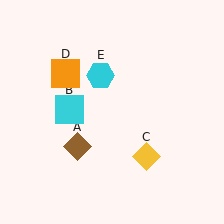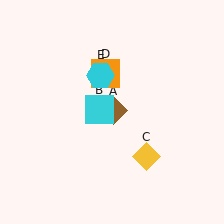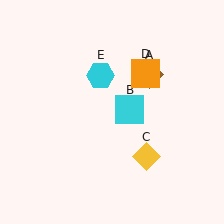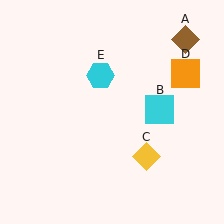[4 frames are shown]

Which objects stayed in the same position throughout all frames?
Yellow diamond (object C) and cyan hexagon (object E) remained stationary.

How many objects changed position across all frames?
3 objects changed position: brown diamond (object A), cyan square (object B), orange square (object D).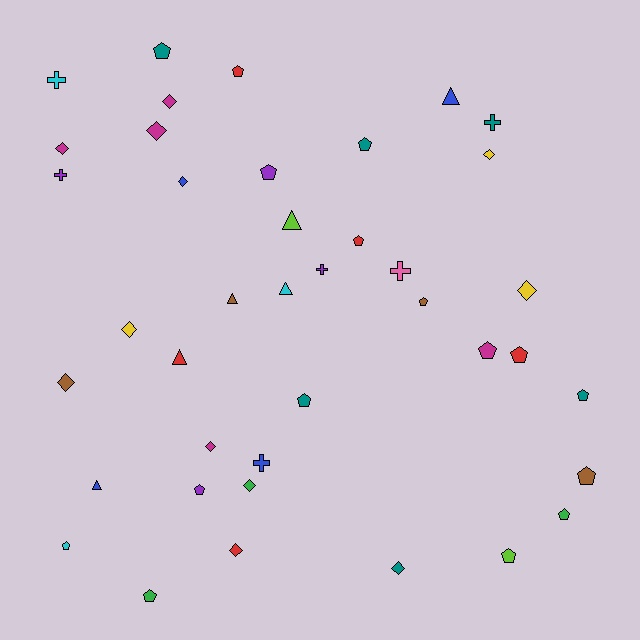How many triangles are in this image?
There are 6 triangles.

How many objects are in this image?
There are 40 objects.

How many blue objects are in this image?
There are 4 blue objects.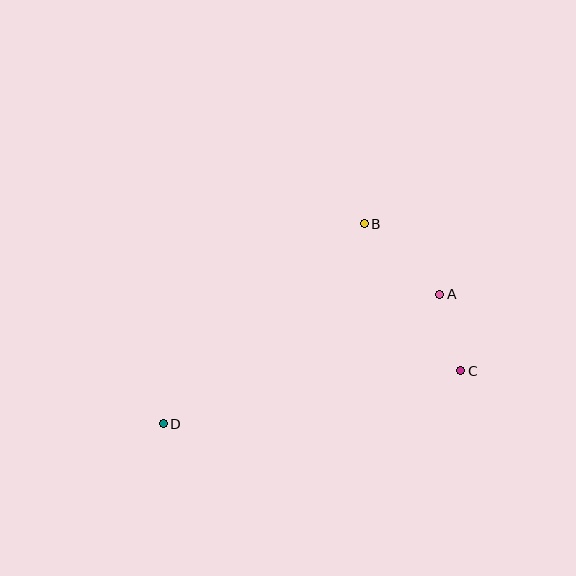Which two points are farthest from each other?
Points A and D are farthest from each other.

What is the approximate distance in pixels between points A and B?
The distance between A and B is approximately 103 pixels.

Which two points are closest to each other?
Points A and C are closest to each other.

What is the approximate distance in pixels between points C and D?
The distance between C and D is approximately 302 pixels.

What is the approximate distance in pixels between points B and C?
The distance between B and C is approximately 175 pixels.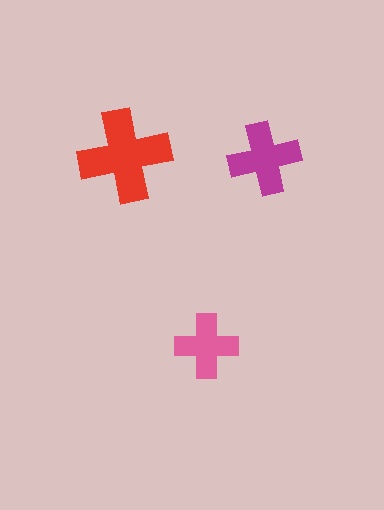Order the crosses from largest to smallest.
the red one, the magenta one, the pink one.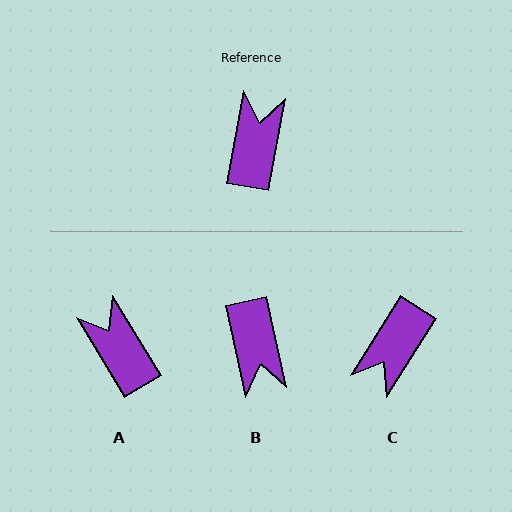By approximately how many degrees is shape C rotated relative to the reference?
Approximately 158 degrees counter-clockwise.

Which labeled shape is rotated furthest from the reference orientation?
C, about 158 degrees away.